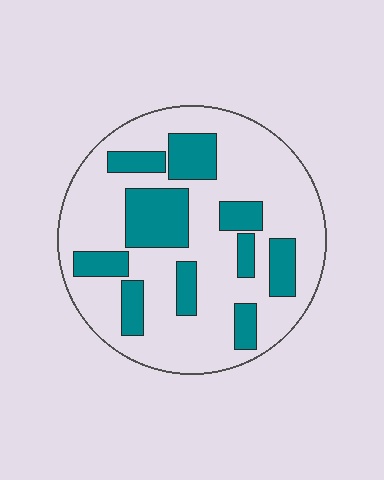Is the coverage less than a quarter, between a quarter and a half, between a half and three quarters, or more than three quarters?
Between a quarter and a half.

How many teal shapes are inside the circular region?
10.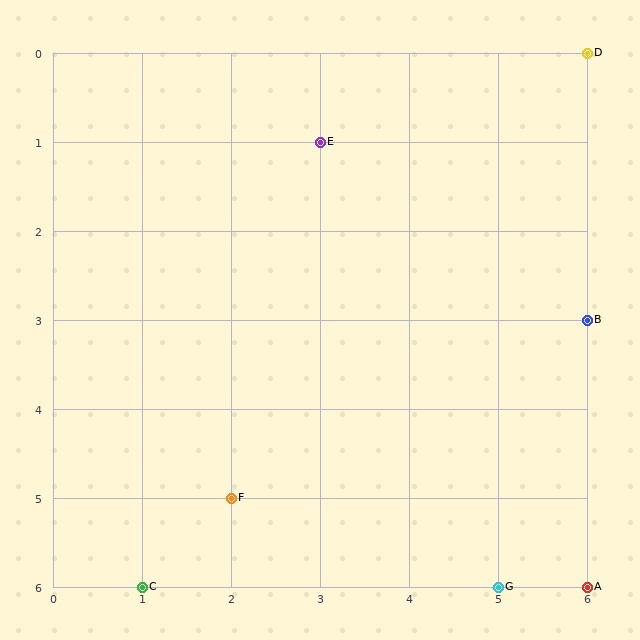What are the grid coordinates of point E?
Point E is at grid coordinates (3, 1).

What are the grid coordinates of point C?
Point C is at grid coordinates (1, 6).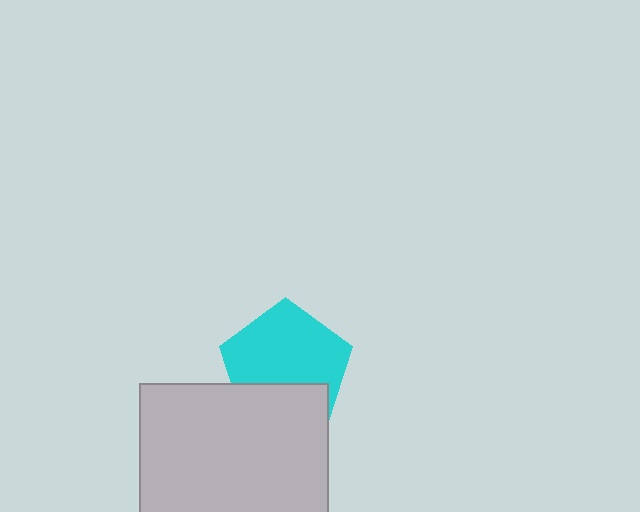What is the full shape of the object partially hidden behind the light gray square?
The partially hidden object is a cyan pentagon.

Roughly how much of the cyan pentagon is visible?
Most of it is visible (roughly 68%).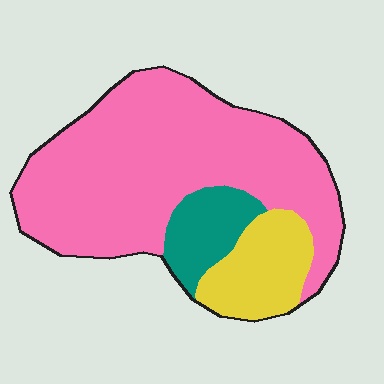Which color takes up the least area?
Teal, at roughly 10%.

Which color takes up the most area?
Pink, at roughly 70%.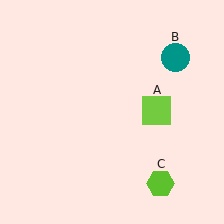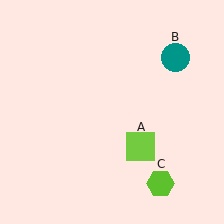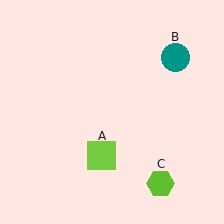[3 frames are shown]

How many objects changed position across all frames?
1 object changed position: lime square (object A).